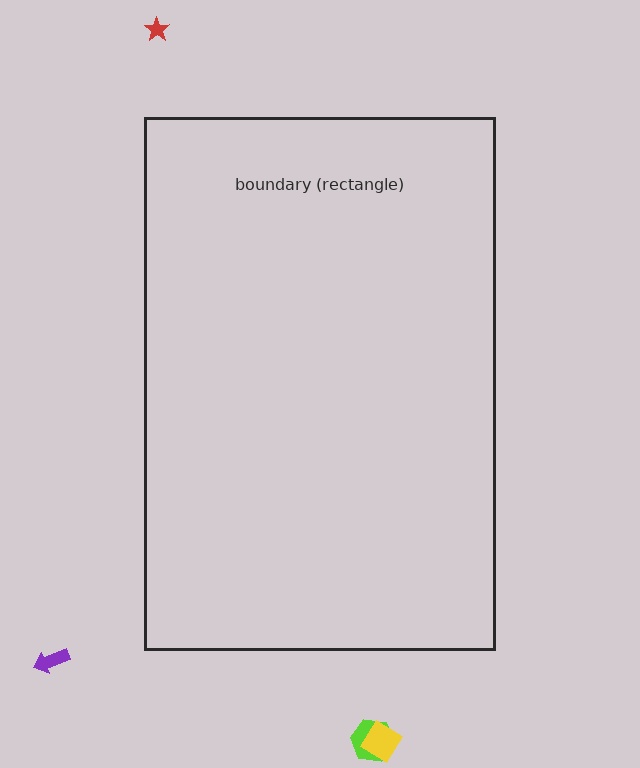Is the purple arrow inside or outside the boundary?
Outside.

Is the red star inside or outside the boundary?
Outside.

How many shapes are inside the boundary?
0 inside, 4 outside.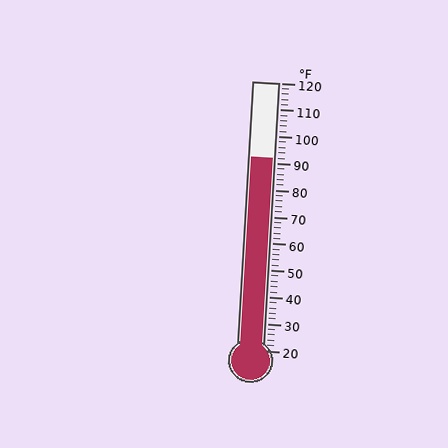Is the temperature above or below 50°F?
The temperature is above 50°F.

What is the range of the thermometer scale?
The thermometer scale ranges from 20°F to 120°F.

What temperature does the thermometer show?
The thermometer shows approximately 92°F.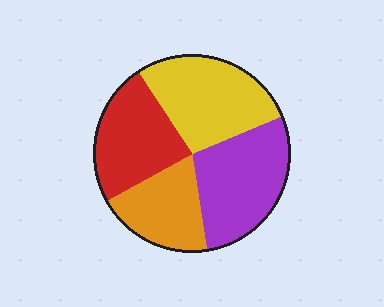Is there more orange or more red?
Red.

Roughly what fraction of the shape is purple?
Purple takes up about one quarter (1/4) of the shape.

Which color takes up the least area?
Orange, at roughly 20%.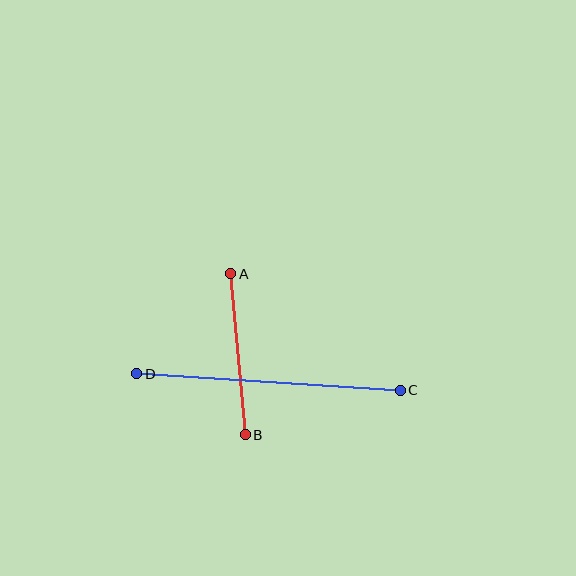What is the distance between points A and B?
The distance is approximately 162 pixels.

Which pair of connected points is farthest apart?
Points C and D are farthest apart.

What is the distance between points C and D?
The distance is approximately 264 pixels.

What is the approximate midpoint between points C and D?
The midpoint is at approximately (268, 382) pixels.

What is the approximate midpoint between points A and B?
The midpoint is at approximately (238, 354) pixels.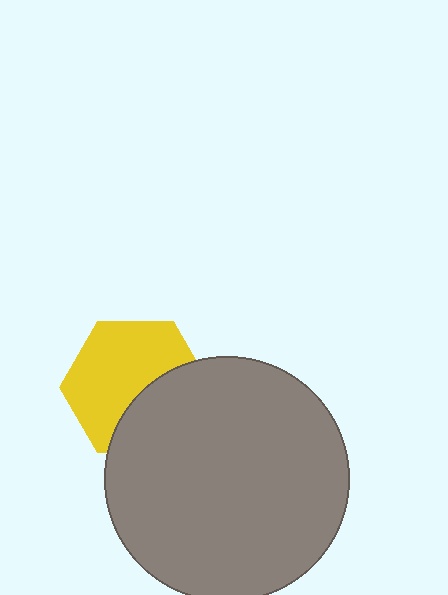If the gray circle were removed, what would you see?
You would see the complete yellow hexagon.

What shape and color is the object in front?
The object in front is a gray circle.